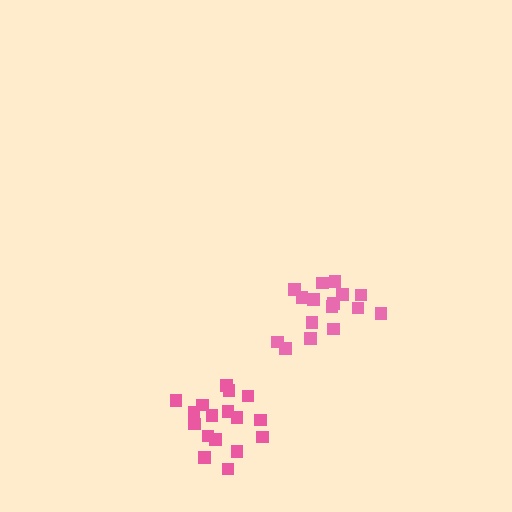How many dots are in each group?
Group 1: 16 dots, Group 2: 17 dots (33 total).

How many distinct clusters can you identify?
There are 2 distinct clusters.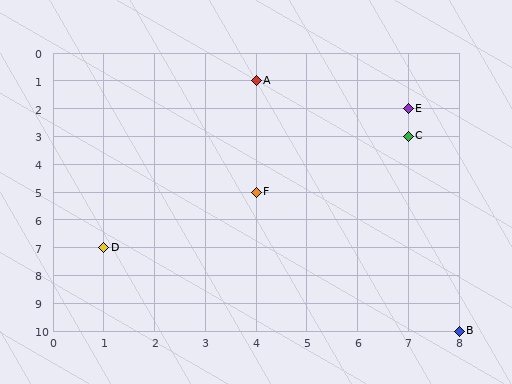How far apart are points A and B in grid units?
Points A and B are 4 columns and 9 rows apart (about 9.8 grid units diagonally).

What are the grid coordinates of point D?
Point D is at grid coordinates (1, 7).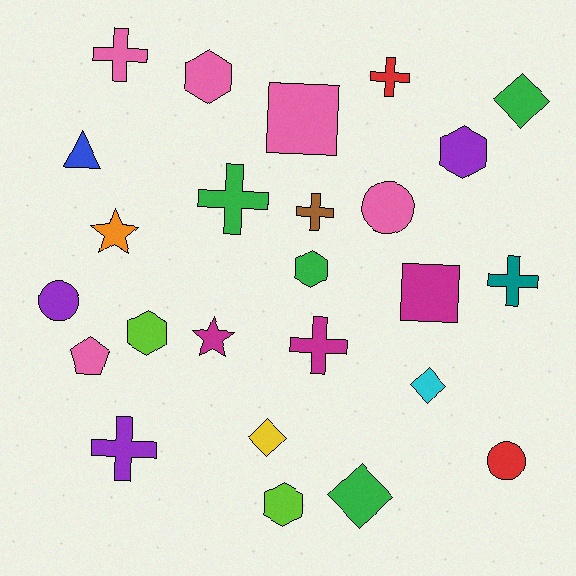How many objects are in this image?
There are 25 objects.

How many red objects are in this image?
There are 2 red objects.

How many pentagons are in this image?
There is 1 pentagon.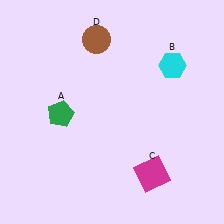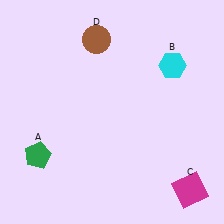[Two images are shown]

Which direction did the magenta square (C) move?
The magenta square (C) moved right.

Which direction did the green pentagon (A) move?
The green pentagon (A) moved down.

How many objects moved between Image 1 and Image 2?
2 objects moved between the two images.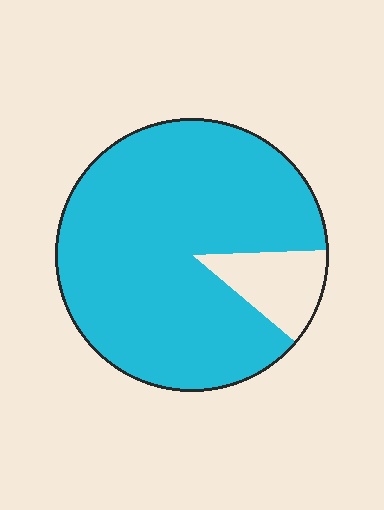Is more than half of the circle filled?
Yes.